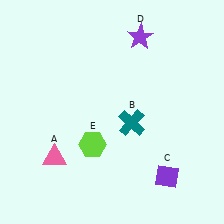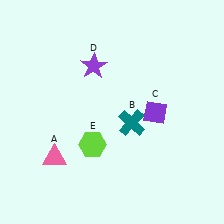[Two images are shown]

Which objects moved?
The objects that moved are: the purple diamond (C), the purple star (D).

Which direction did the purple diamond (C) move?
The purple diamond (C) moved up.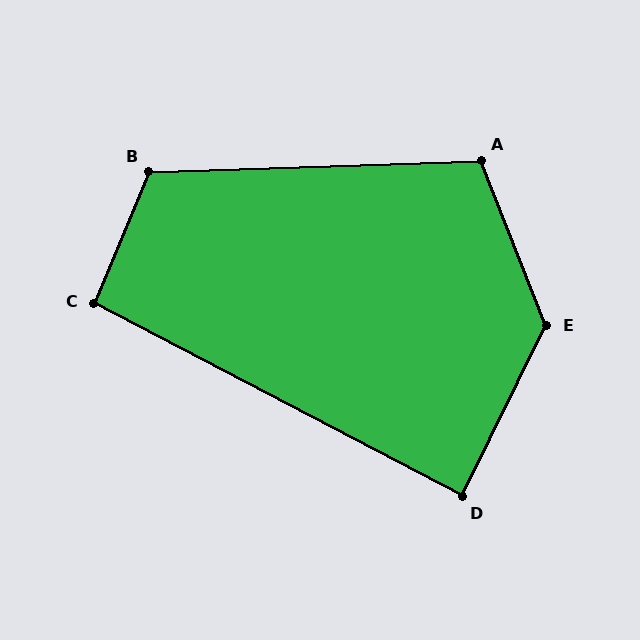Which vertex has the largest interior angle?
E, at approximately 132 degrees.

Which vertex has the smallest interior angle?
D, at approximately 89 degrees.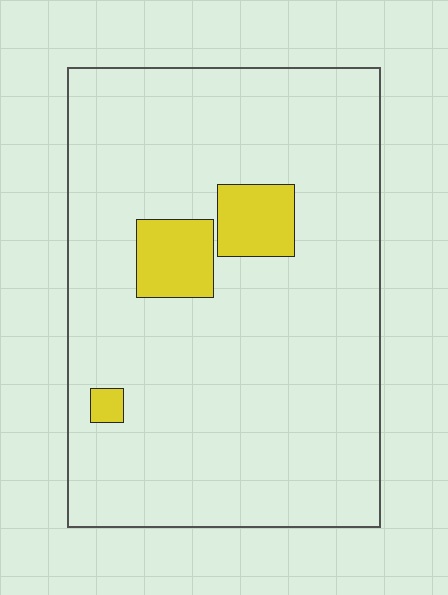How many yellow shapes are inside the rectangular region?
3.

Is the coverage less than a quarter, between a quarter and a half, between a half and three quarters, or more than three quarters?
Less than a quarter.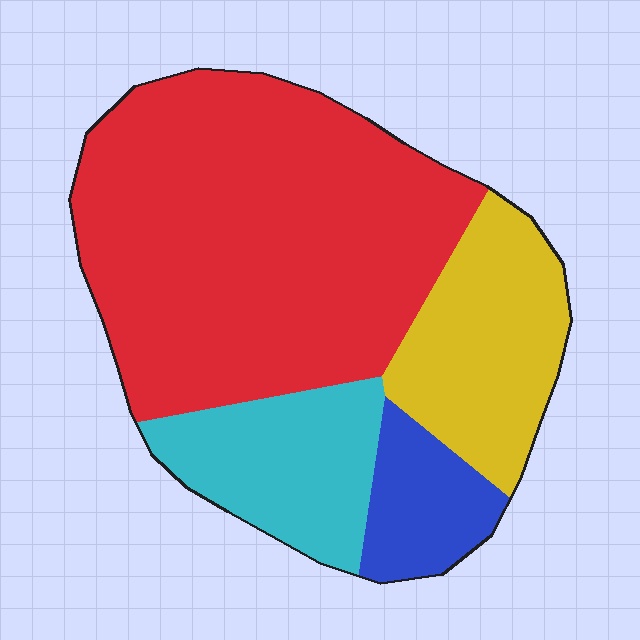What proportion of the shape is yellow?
Yellow covers 19% of the shape.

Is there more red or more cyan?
Red.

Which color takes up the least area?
Blue, at roughly 10%.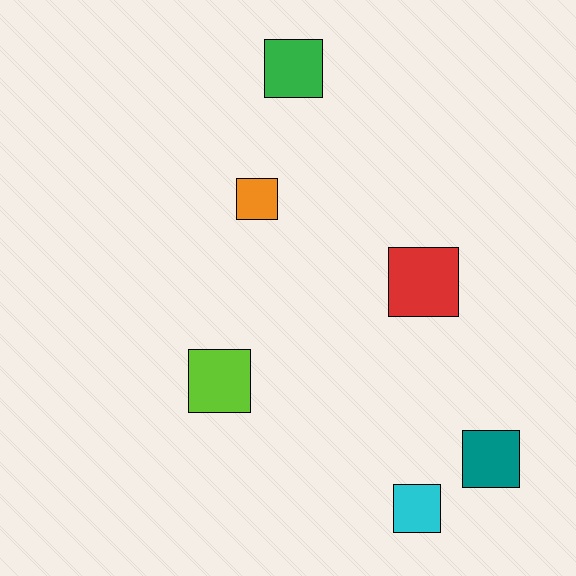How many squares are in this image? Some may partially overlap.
There are 6 squares.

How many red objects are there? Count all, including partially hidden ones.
There is 1 red object.